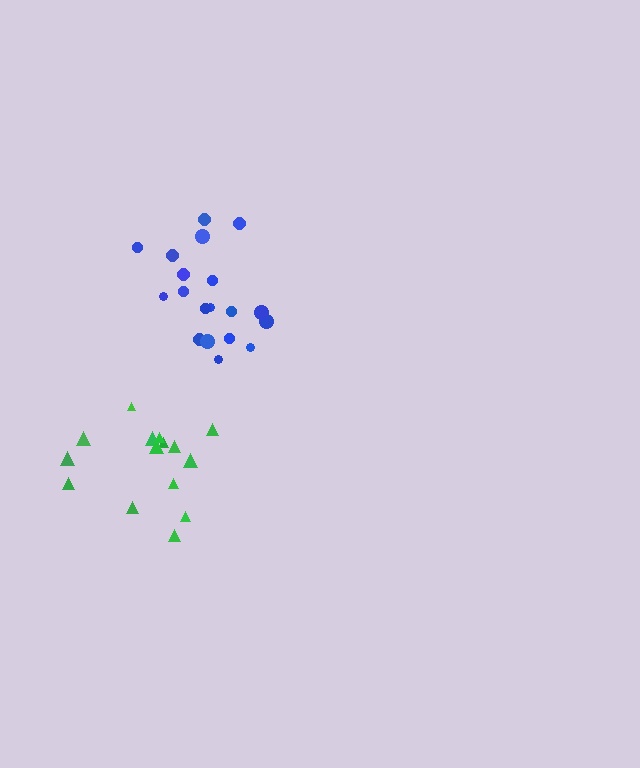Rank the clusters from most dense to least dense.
blue, green.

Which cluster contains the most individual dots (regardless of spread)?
Blue (19).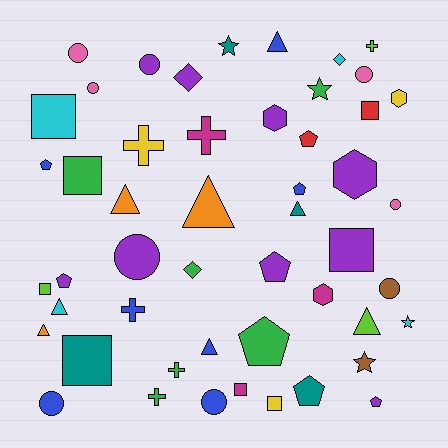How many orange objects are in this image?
There are 3 orange objects.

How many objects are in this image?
There are 50 objects.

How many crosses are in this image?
There are 6 crosses.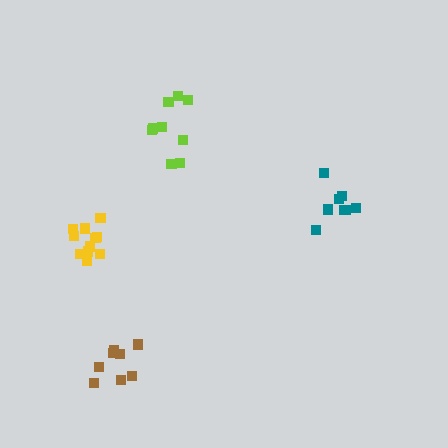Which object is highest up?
The lime cluster is topmost.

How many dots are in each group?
Group 1: 8 dots, Group 2: 10 dots, Group 3: 8 dots, Group 4: 11 dots (37 total).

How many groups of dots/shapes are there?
There are 4 groups.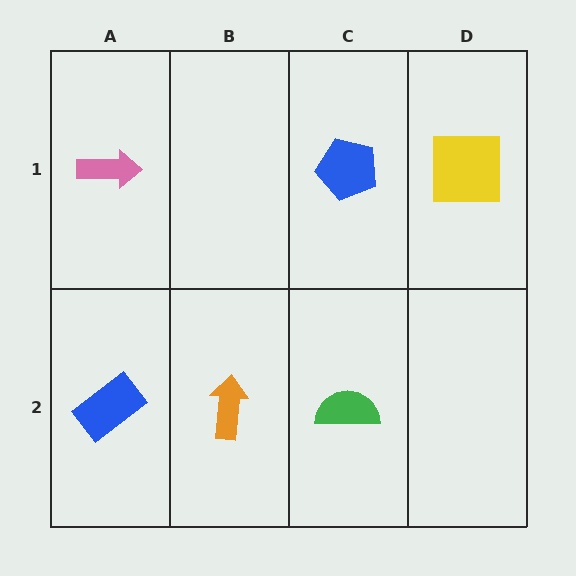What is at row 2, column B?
An orange arrow.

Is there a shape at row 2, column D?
No, that cell is empty.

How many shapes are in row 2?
3 shapes.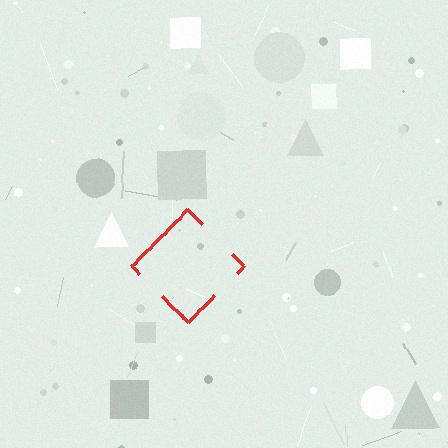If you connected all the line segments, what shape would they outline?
They would outline a diamond.